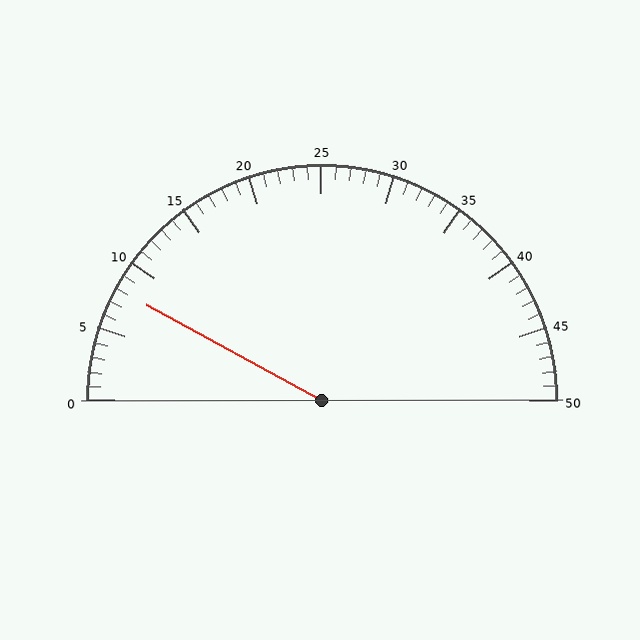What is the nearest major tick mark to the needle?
The nearest major tick mark is 10.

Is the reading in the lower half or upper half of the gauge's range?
The reading is in the lower half of the range (0 to 50).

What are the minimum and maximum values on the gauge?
The gauge ranges from 0 to 50.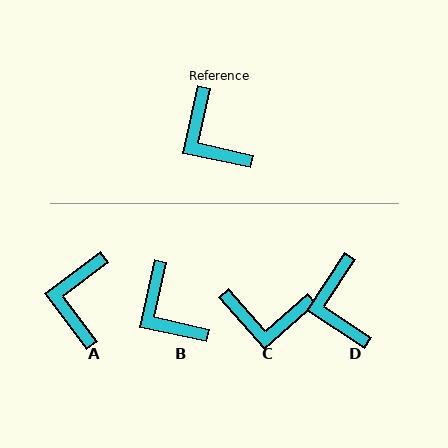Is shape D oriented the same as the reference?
No, it is off by about 21 degrees.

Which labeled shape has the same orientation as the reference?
B.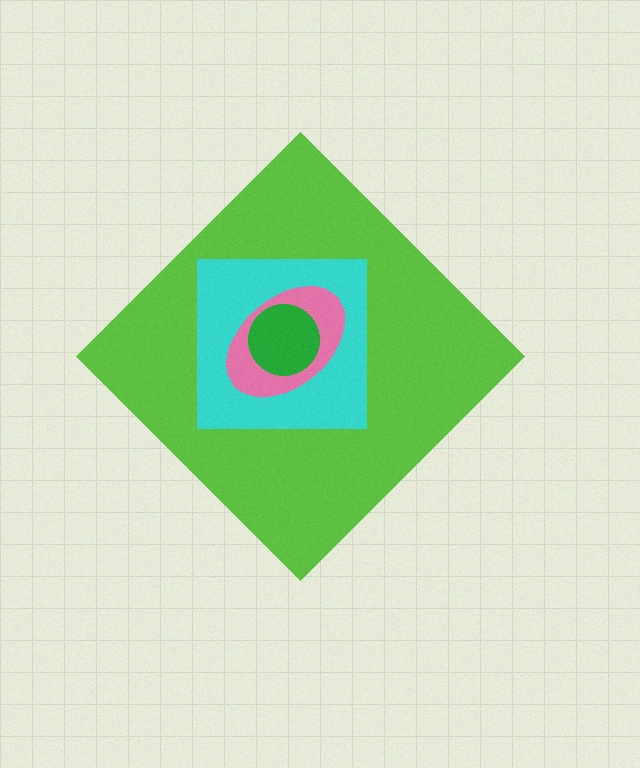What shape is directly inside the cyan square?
The pink ellipse.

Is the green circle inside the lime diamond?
Yes.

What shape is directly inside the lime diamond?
The cyan square.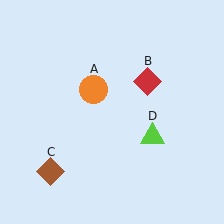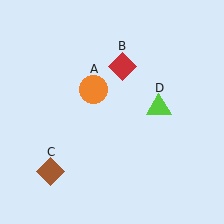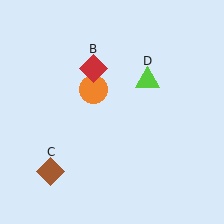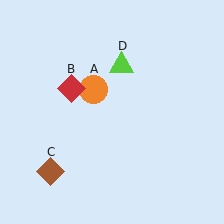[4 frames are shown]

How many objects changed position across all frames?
2 objects changed position: red diamond (object B), lime triangle (object D).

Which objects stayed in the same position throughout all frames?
Orange circle (object A) and brown diamond (object C) remained stationary.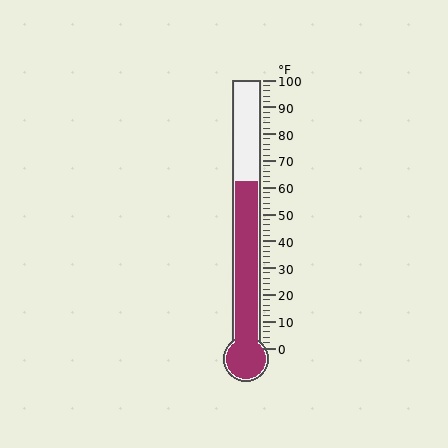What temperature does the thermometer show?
The thermometer shows approximately 62°F.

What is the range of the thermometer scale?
The thermometer scale ranges from 0°F to 100°F.